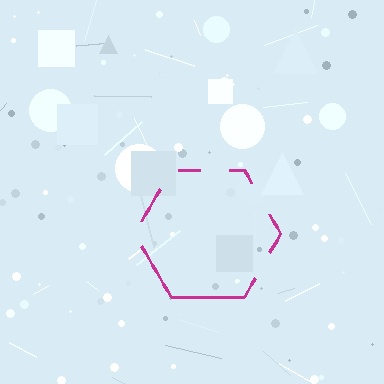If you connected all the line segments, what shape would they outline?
They would outline a hexagon.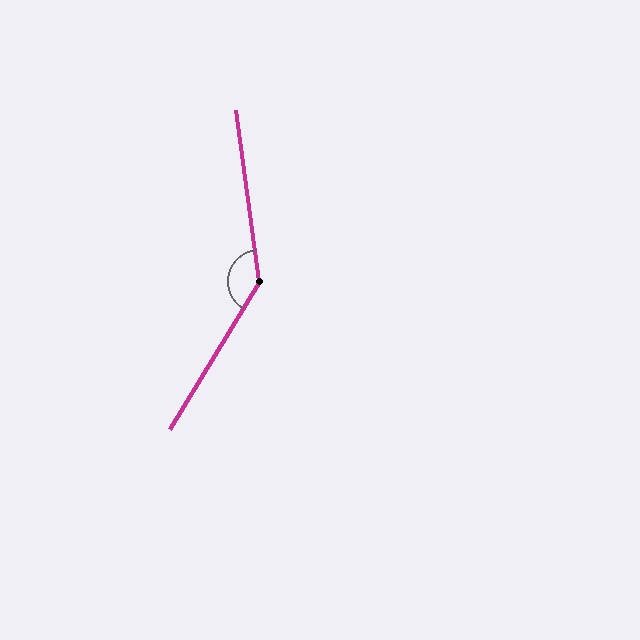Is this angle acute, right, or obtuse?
It is obtuse.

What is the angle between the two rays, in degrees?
Approximately 141 degrees.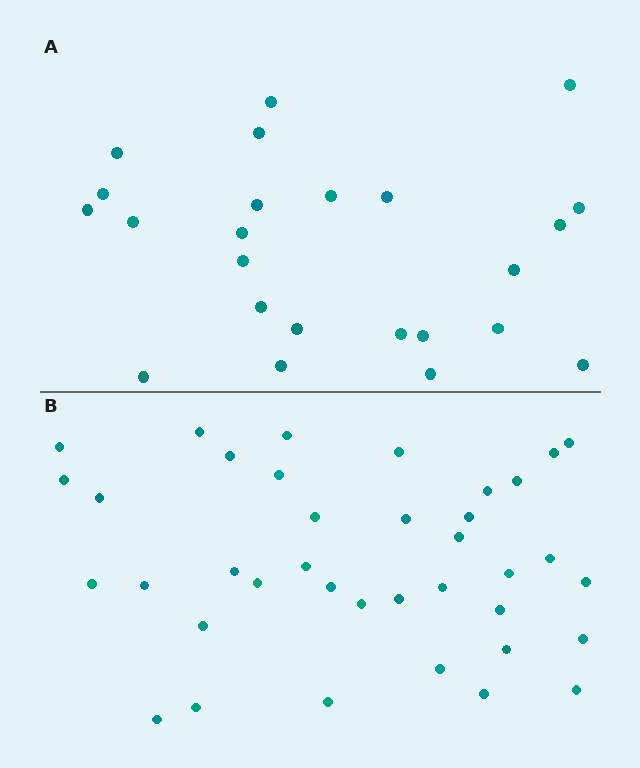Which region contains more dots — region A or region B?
Region B (the bottom region) has more dots.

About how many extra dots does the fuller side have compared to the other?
Region B has approximately 15 more dots than region A.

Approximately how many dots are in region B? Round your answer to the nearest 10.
About 40 dots. (The exact count is 38, which rounds to 40.)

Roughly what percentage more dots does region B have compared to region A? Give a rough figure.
About 60% more.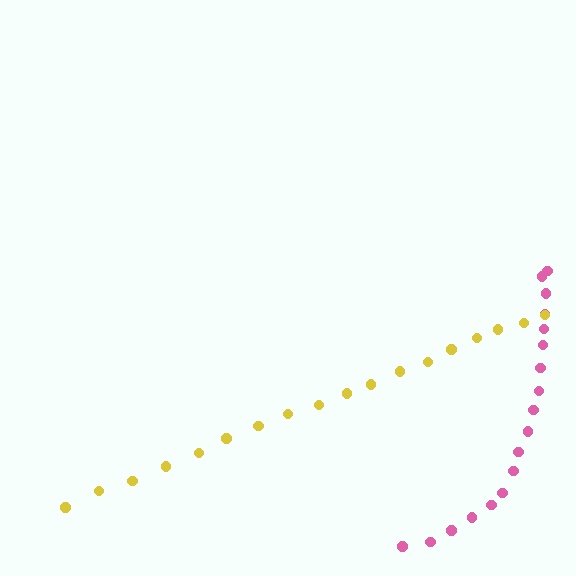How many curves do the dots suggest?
There are 2 distinct paths.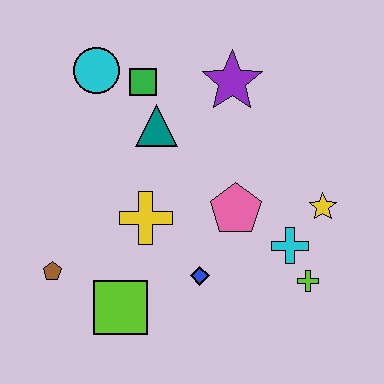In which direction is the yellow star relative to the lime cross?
The yellow star is above the lime cross.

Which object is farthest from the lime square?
The purple star is farthest from the lime square.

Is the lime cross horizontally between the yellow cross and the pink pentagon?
No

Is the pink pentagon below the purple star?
Yes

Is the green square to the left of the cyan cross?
Yes